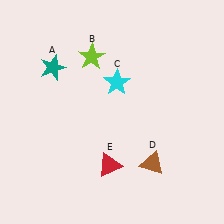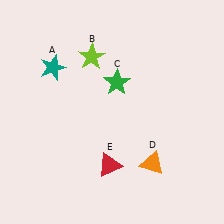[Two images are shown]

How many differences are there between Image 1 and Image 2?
There are 2 differences between the two images.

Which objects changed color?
C changed from cyan to green. D changed from brown to orange.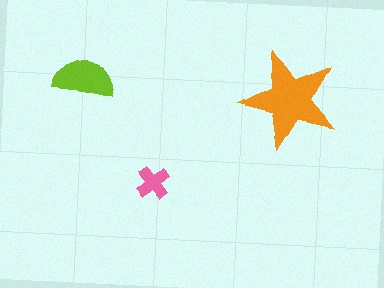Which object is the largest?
The orange star.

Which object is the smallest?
The pink cross.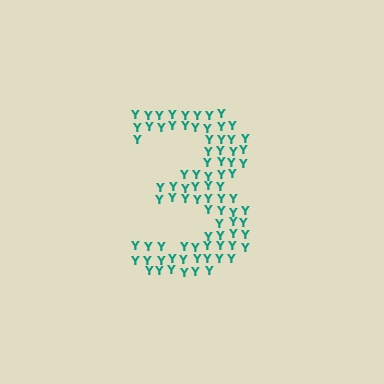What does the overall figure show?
The overall figure shows the digit 3.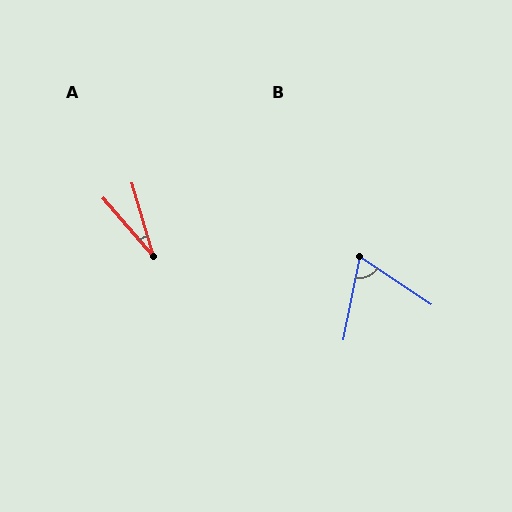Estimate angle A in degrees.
Approximately 24 degrees.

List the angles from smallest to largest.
A (24°), B (68°).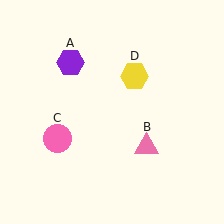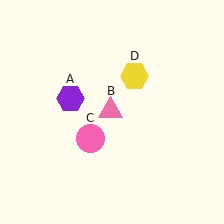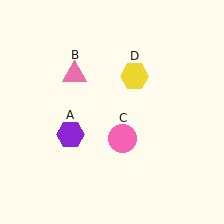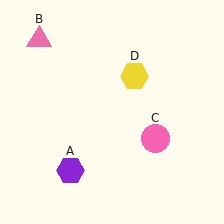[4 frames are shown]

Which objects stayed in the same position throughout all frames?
Yellow hexagon (object D) remained stationary.